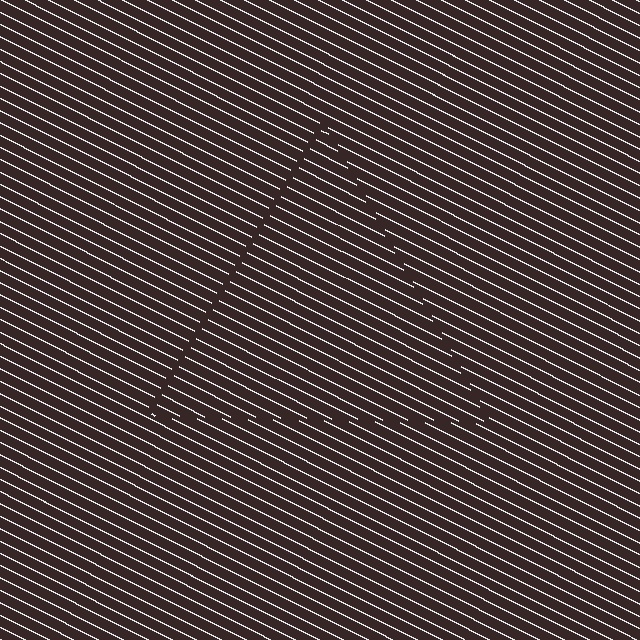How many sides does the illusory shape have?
3 sides — the line-ends trace a triangle.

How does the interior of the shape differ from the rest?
The interior of the shape contains the same grating, shifted by half a period — the contour is defined by the phase discontinuity where line-ends from the inner and outer gratings abut.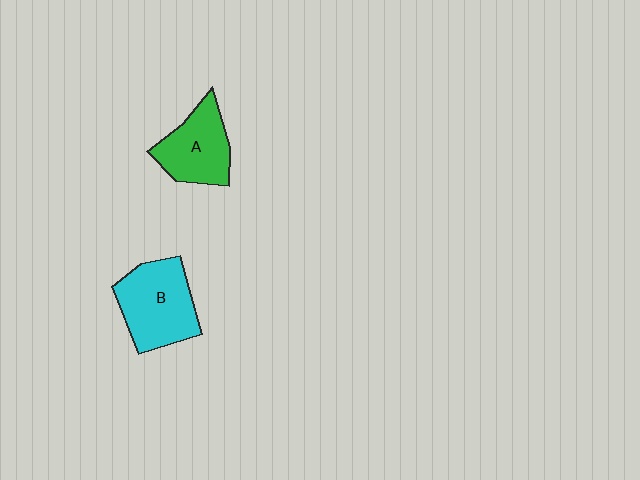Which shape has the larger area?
Shape B (cyan).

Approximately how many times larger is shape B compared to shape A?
Approximately 1.2 times.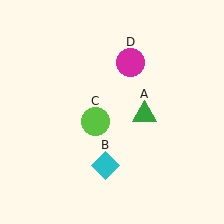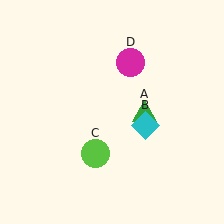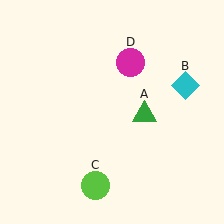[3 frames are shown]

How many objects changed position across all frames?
2 objects changed position: cyan diamond (object B), lime circle (object C).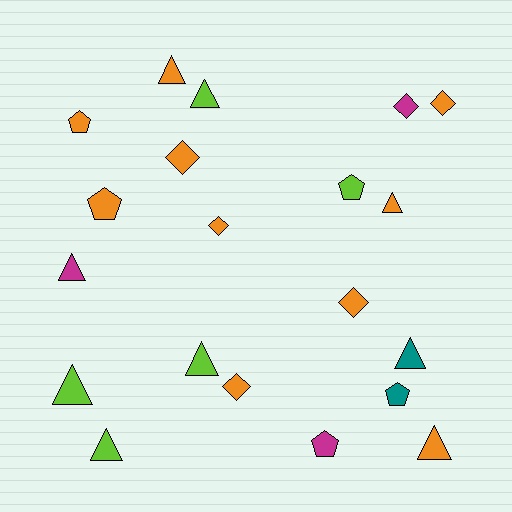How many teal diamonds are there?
There are no teal diamonds.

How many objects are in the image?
There are 20 objects.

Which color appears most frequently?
Orange, with 10 objects.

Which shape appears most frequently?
Triangle, with 9 objects.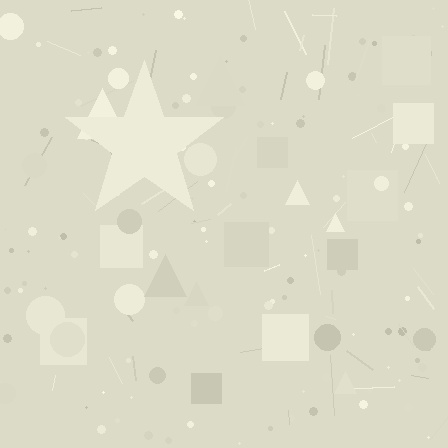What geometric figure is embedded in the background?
A star is embedded in the background.